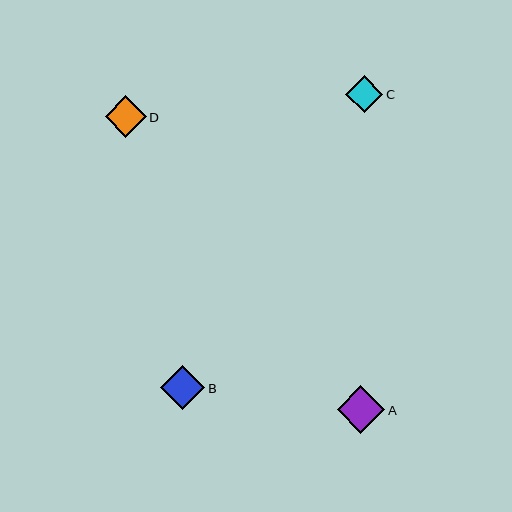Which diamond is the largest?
Diamond A is the largest with a size of approximately 47 pixels.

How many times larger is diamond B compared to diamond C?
Diamond B is approximately 1.2 times the size of diamond C.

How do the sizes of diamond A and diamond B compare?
Diamond A and diamond B are approximately the same size.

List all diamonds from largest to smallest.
From largest to smallest: A, B, D, C.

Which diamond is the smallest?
Diamond C is the smallest with a size of approximately 38 pixels.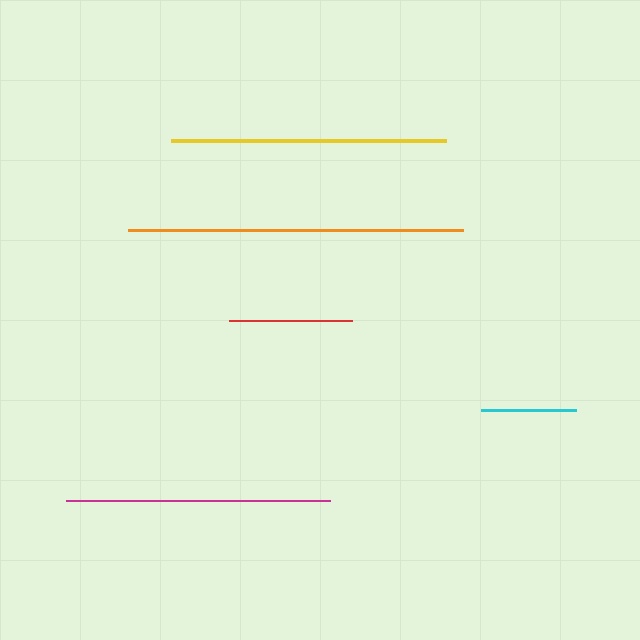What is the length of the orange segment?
The orange segment is approximately 335 pixels long.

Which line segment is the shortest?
The cyan line is the shortest at approximately 96 pixels.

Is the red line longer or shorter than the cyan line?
The red line is longer than the cyan line.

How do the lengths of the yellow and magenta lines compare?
The yellow and magenta lines are approximately the same length.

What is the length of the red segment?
The red segment is approximately 123 pixels long.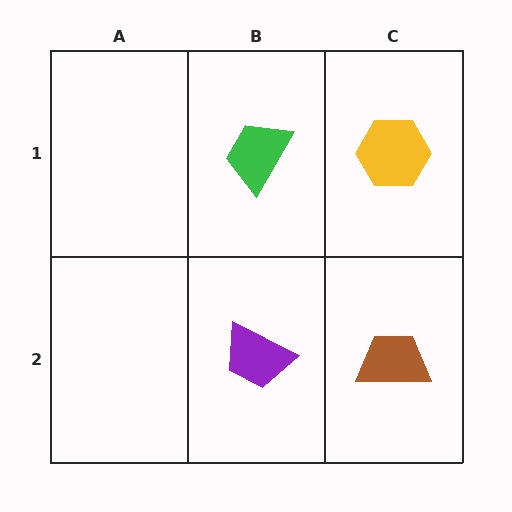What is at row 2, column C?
A brown trapezoid.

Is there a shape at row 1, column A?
No, that cell is empty.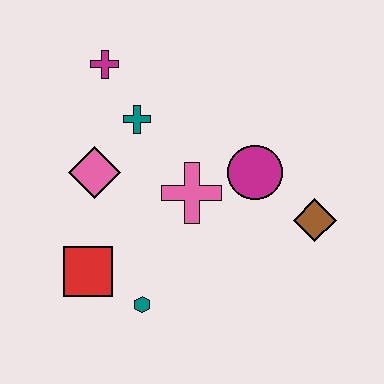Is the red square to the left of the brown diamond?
Yes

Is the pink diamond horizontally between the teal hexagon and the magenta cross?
No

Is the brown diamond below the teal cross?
Yes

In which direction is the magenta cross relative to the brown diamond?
The magenta cross is to the left of the brown diamond.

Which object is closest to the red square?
The teal hexagon is closest to the red square.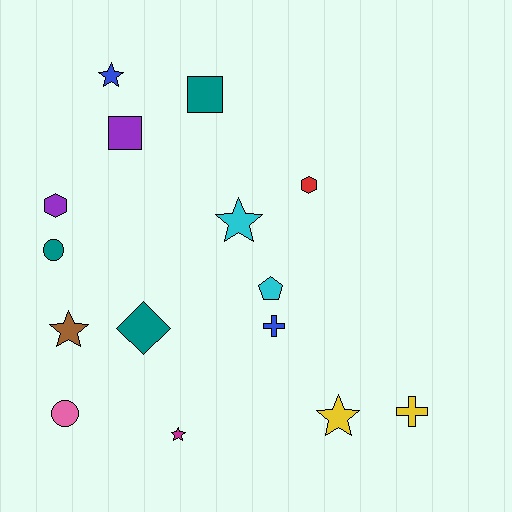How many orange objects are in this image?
There are no orange objects.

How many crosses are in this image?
There are 2 crosses.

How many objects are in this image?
There are 15 objects.